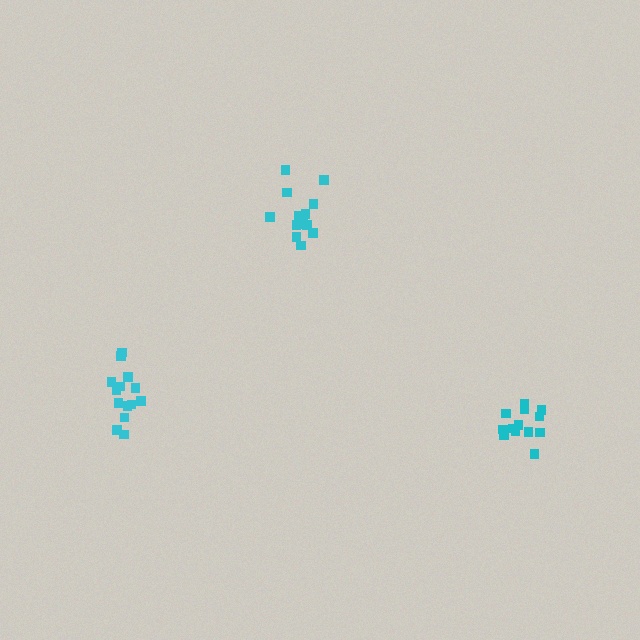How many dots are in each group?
Group 1: 13 dots, Group 2: 13 dots, Group 3: 14 dots (40 total).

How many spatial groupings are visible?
There are 3 spatial groupings.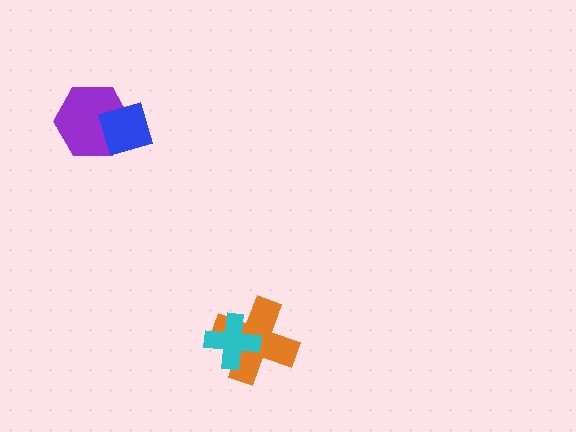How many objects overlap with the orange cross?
1 object overlaps with the orange cross.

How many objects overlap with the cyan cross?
1 object overlaps with the cyan cross.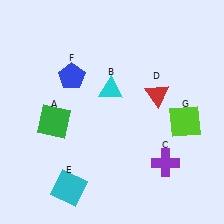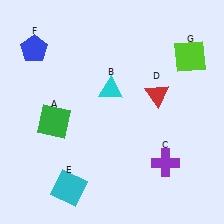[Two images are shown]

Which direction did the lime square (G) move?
The lime square (G) moved up.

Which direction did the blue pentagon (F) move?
The blue pentagon (F) moved left.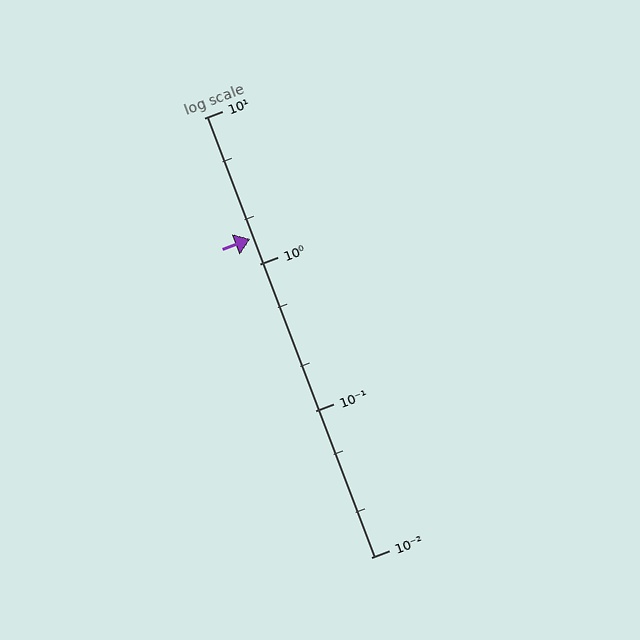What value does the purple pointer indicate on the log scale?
The pointer indicates approximately 1.5.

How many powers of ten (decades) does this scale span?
The scale spans 3 decades, from 0.01 to 10.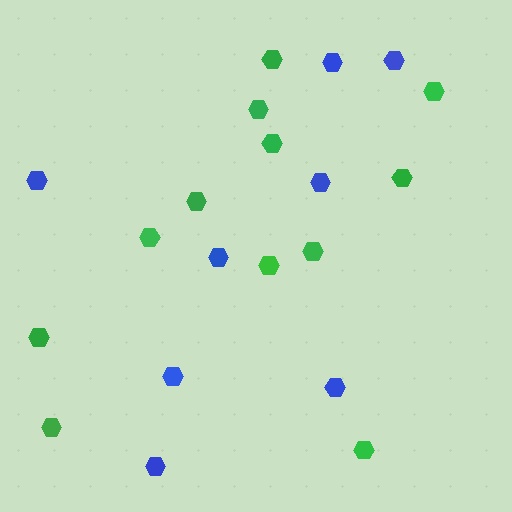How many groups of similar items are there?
There are 2 groups: one group of blue hexagons (8) and one group of green hexagons (12).